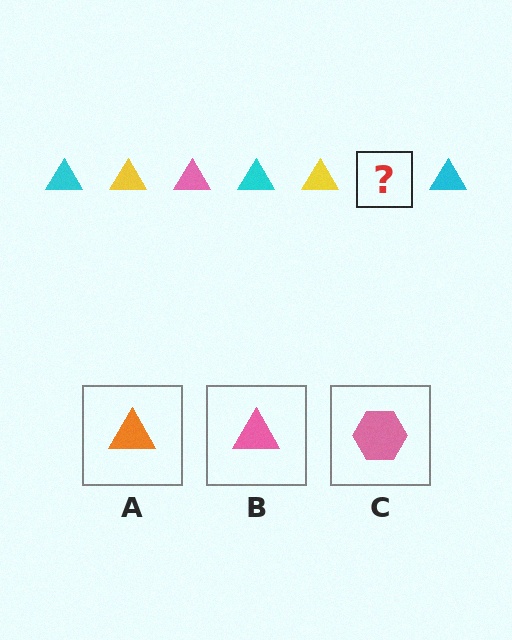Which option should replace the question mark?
Option B.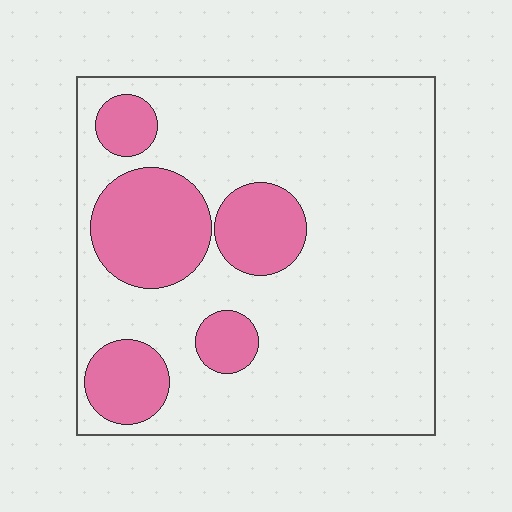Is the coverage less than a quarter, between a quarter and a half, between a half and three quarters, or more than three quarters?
Less than a quarter.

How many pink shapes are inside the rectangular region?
5.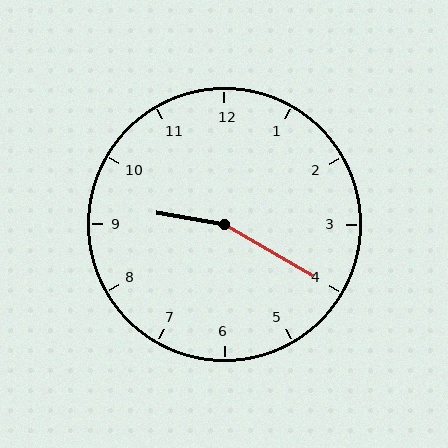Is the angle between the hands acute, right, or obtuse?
It is obtuse.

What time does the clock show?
9:20.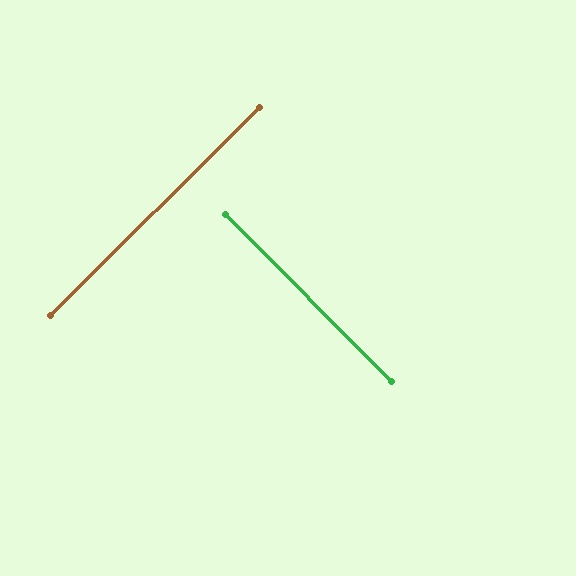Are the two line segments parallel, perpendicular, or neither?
Perpendicular — they meet at approximately 90°.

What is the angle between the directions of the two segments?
Approximately 90 degrees.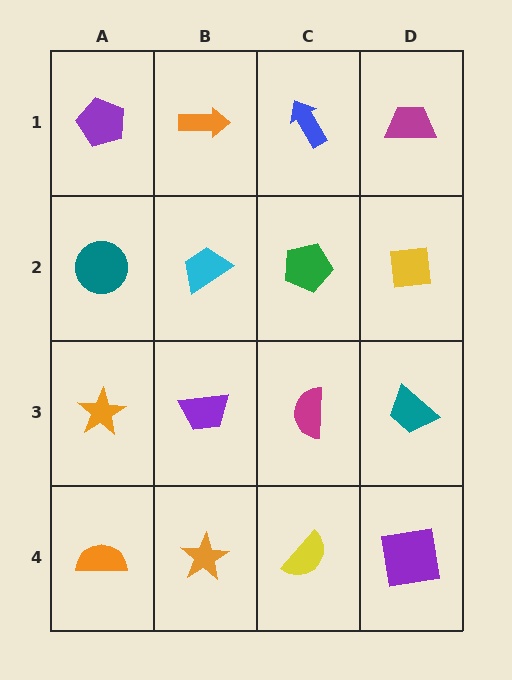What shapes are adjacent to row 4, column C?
A magenta semicircle (row 3, column C), an orange star (row 4, column B), a purple square (row 4, column D).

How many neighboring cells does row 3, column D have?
3.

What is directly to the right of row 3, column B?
A magenta semicircle.